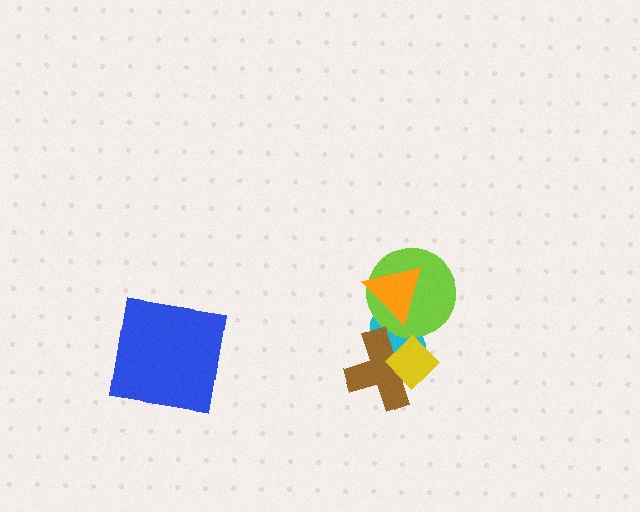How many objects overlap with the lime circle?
2 objects overlap with the lime circle.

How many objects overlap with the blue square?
0 objects overlap with the blue square.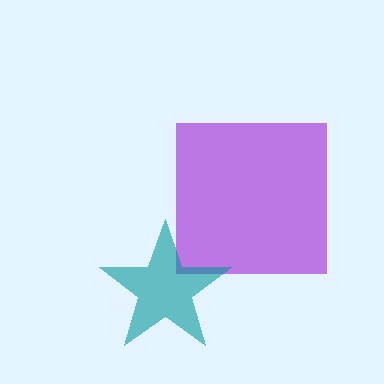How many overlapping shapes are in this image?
There are 2 overlapping shapes in the image.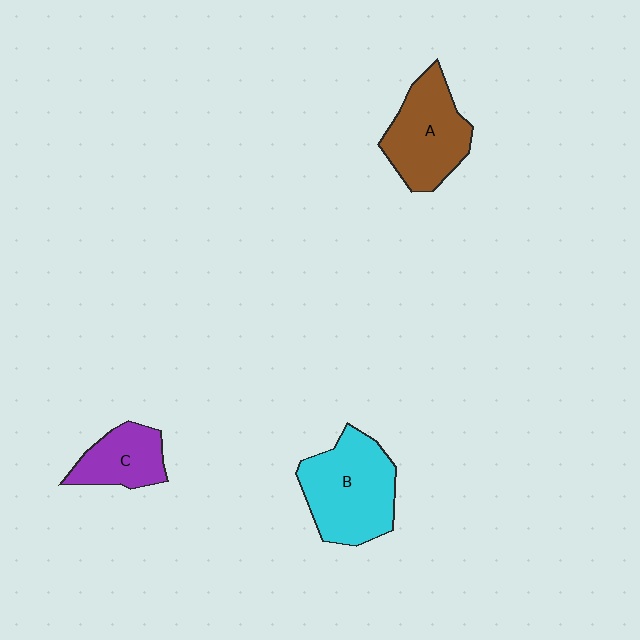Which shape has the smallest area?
Shape C (purple).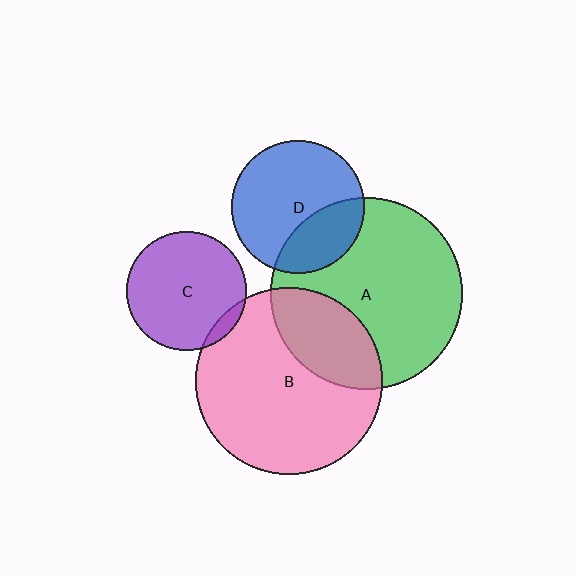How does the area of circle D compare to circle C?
Approximately 1.2 times.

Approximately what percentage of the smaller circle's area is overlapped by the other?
Approximately 5%.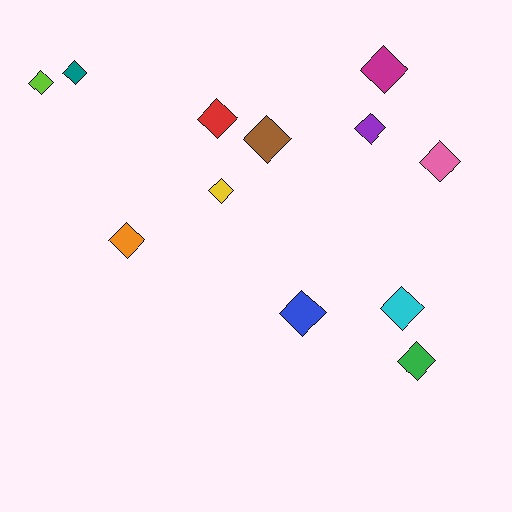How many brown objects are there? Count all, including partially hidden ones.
There is 1 brown object.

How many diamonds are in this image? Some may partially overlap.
There are 12 diamonds.